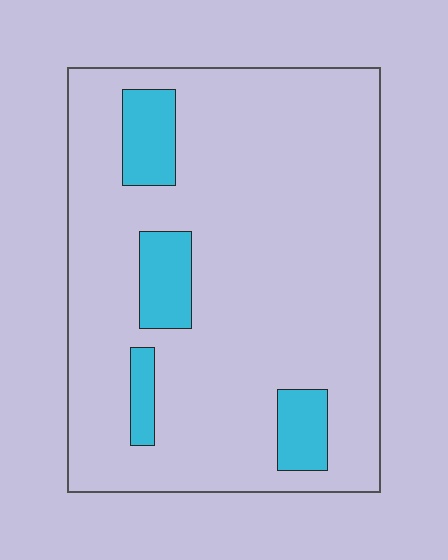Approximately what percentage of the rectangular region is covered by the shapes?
Approximately 15%.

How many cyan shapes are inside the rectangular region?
4.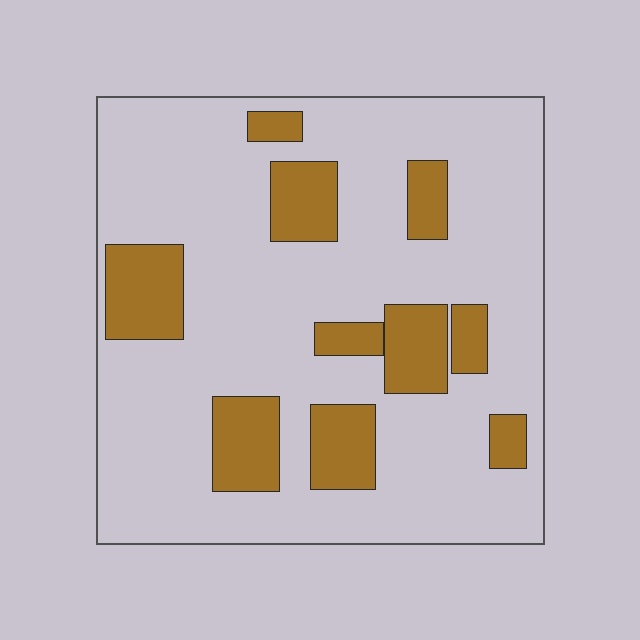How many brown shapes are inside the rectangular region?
10.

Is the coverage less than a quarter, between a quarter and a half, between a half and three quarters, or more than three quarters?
Less than a quarter.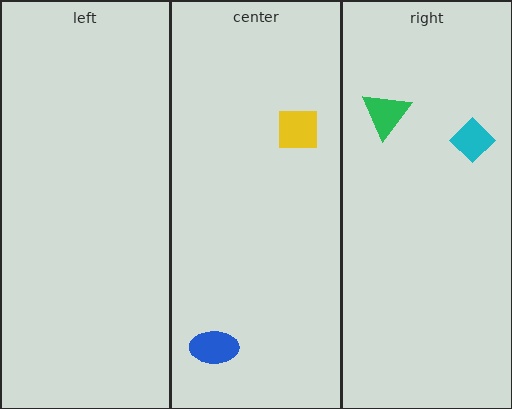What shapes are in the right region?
The cyan diamond, the green triangle.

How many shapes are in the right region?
2.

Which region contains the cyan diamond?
The right region.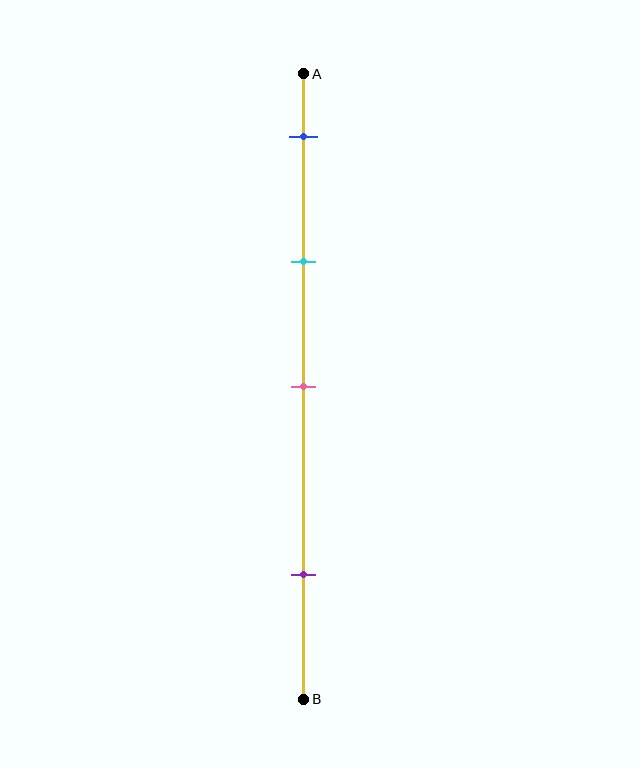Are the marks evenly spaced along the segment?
No, the marks are not evenly spaced.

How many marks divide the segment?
There are 4 marks dividing the segment.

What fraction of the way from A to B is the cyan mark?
The cyan mark is approximately 30% (0.3) of the way from A to B.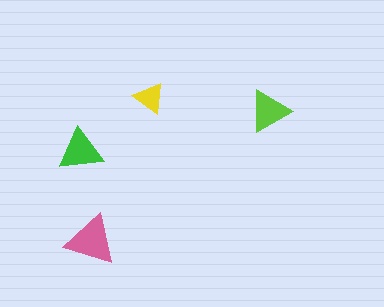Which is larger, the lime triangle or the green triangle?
The green one.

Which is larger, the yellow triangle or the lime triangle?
The lime one.